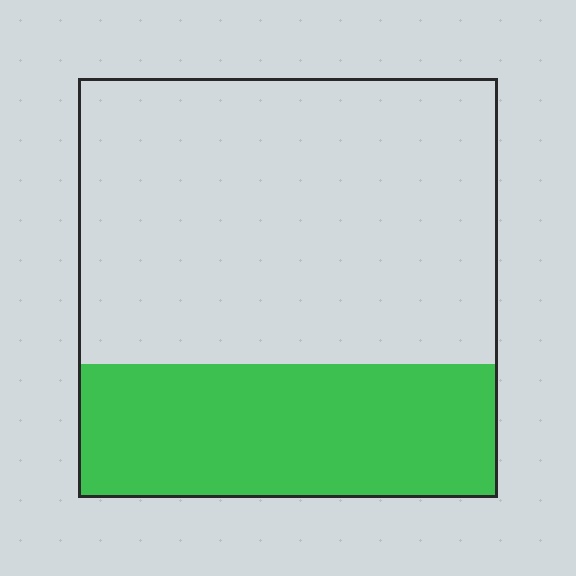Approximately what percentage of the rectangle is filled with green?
Approximately 30%.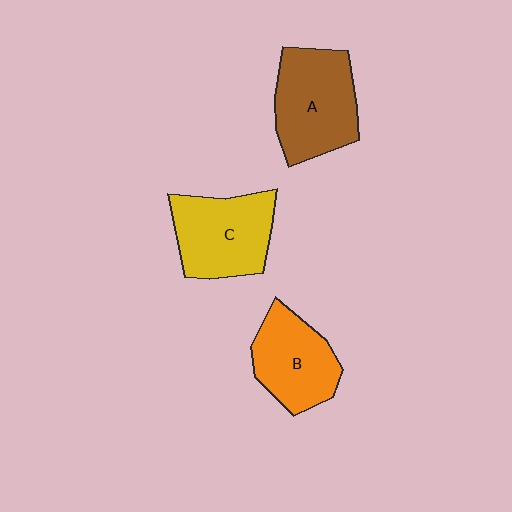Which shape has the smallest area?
Shape B (orange).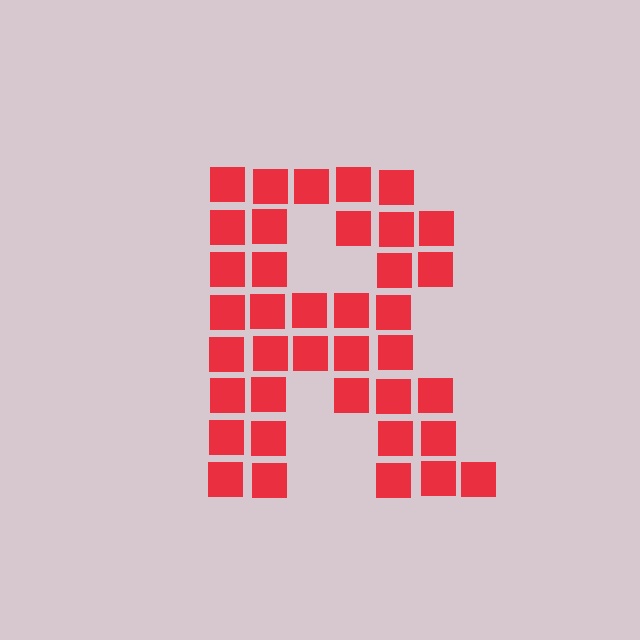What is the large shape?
The large shape is the letter R.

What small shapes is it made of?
It is made of small squares.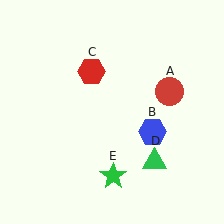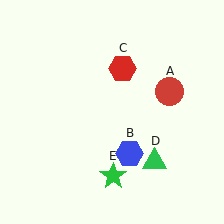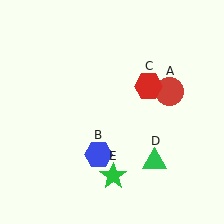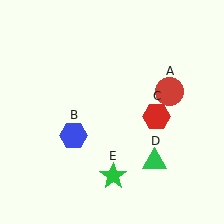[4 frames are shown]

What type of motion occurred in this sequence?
The blue hexagon (object B), red hexagon (object C) rotated clockwise around the center of the scene.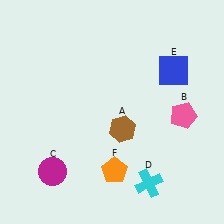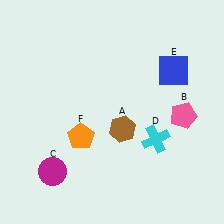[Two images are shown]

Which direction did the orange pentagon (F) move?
The orange pentagon (F) moved up.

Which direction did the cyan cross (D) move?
The cyan cross (D) moved up.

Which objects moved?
The objects that moved are: the cyan cross (D), the orange pentagon (F).